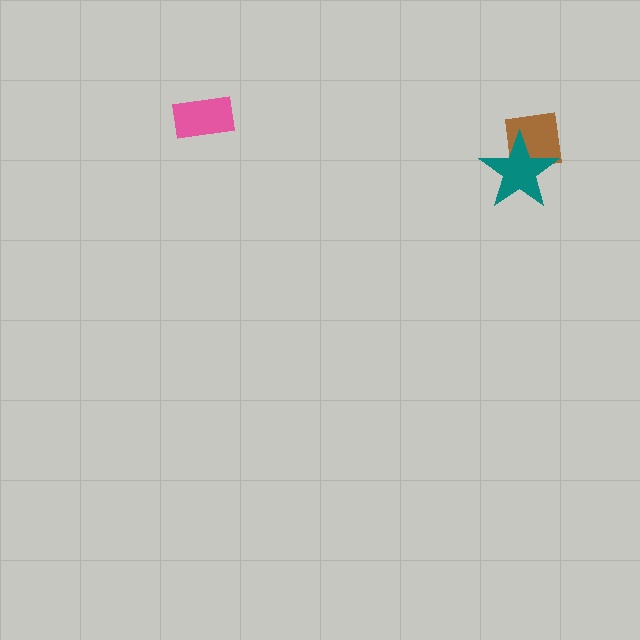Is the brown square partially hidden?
Yes, it is partially covered by another shape.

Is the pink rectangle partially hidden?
No, no other shape covers it.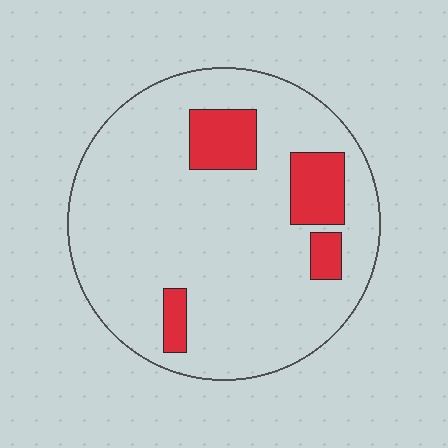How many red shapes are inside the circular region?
4.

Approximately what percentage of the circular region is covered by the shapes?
Approximately 15%.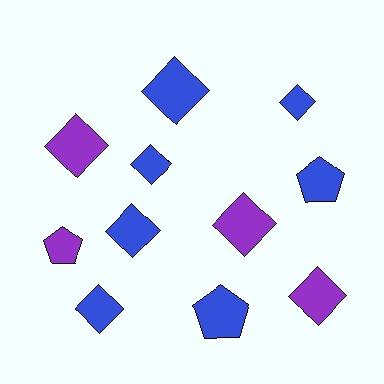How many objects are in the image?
There are 11 objects.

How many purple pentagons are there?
There is 1 purple pentagon.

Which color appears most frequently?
Blue, with 7 objects.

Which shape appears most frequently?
Diamond, with 8 objects.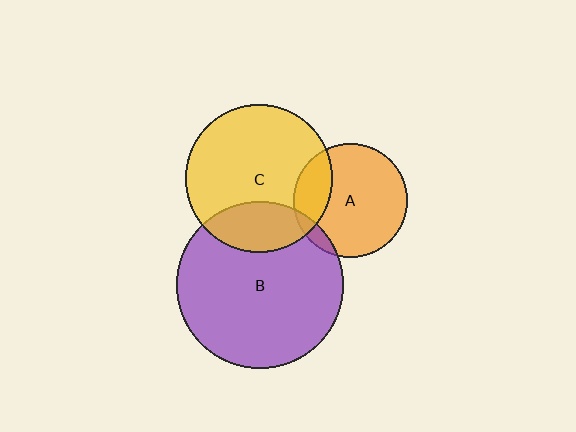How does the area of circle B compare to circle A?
Approximately 2.2 times.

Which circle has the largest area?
Circle B (purple).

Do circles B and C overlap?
Yes.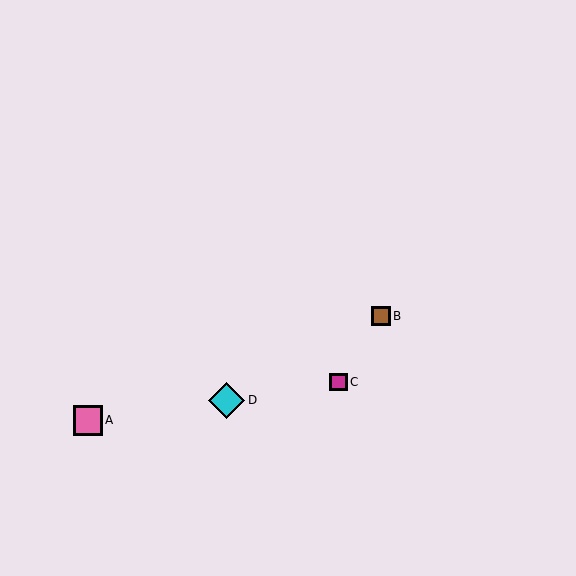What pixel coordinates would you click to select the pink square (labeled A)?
Click at (88, 420) to select the pink square A.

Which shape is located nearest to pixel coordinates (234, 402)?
The cyan diamond (labeled D) at (227, 400) is nearest to that location.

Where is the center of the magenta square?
The center of the magenta square is at (339, 382).